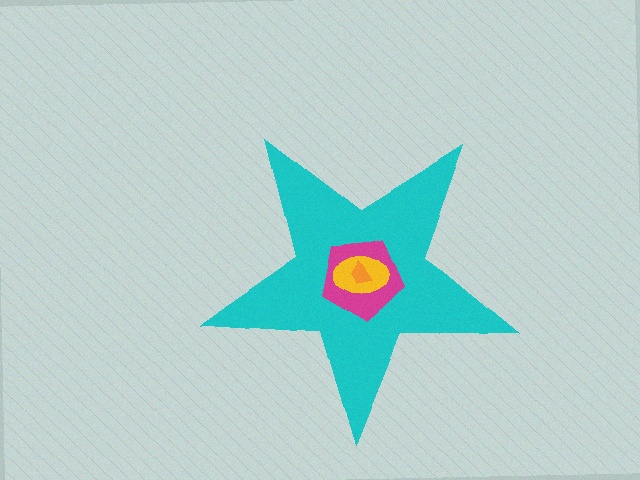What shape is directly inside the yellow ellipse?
The orange trapezoid.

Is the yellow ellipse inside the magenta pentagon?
Yes.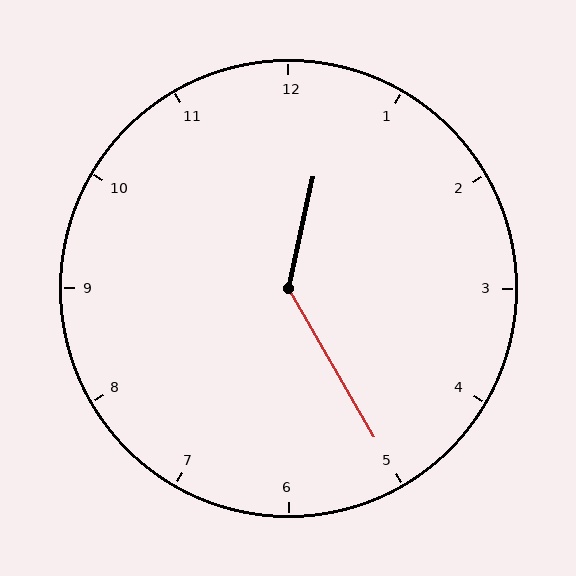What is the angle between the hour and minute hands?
Approximately 138 degrees.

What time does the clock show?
12:25.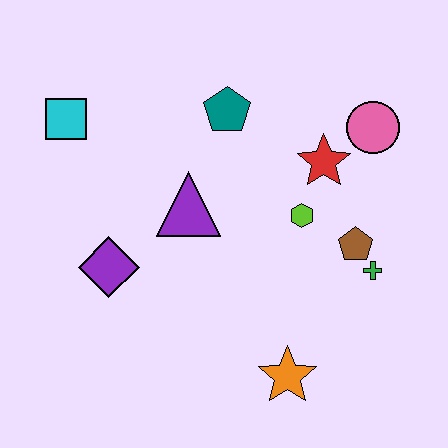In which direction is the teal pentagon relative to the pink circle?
The teal pentagon is to the left of the pink circle.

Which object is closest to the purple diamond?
The purple triangle is closest to the purple diamond.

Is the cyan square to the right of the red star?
No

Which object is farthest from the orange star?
The cyan square is farthest from the orange star.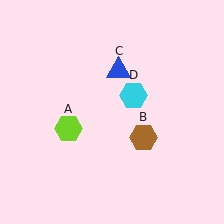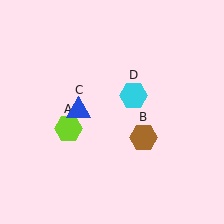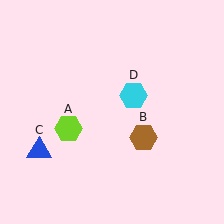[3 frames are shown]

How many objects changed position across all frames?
1 object changed position: blue triangle (object C).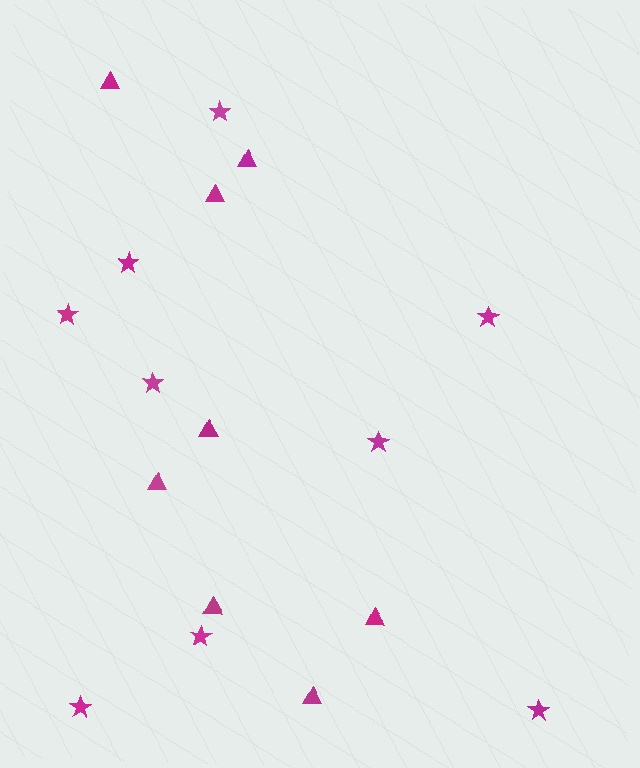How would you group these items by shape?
There are 2 groups: one group of stars (9) and one group of triangles (8).